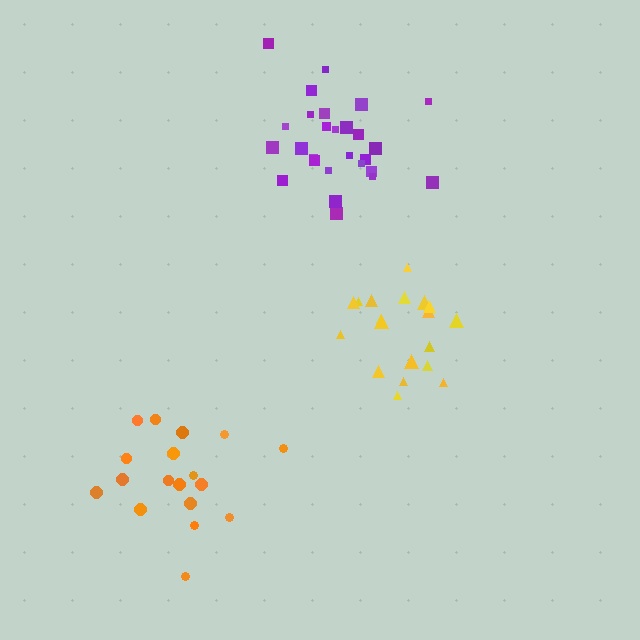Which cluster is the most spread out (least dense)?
Orange.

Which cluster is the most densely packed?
Purple.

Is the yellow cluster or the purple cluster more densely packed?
Purple.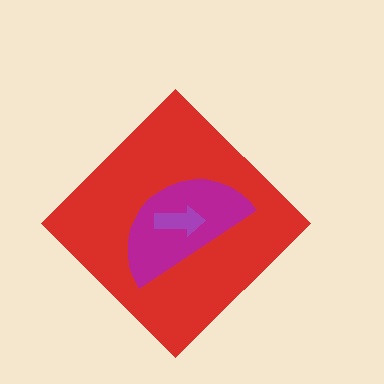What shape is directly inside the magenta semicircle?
The purple arrow.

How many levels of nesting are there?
3.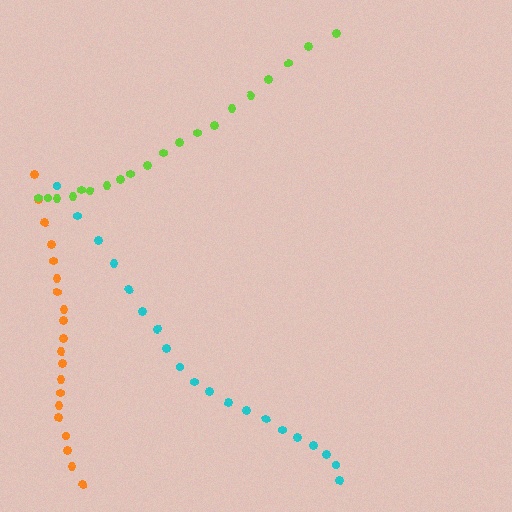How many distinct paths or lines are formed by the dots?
There are 3 distinct paths.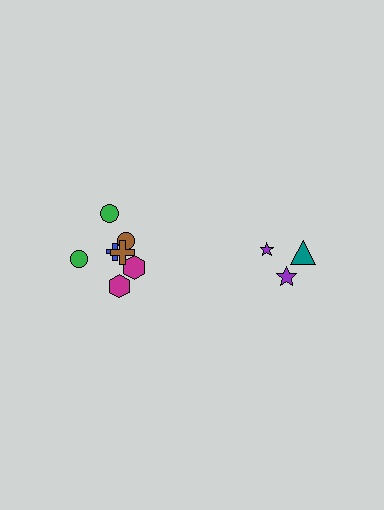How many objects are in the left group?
There are 7 objects.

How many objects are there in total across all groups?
There are 10 objects.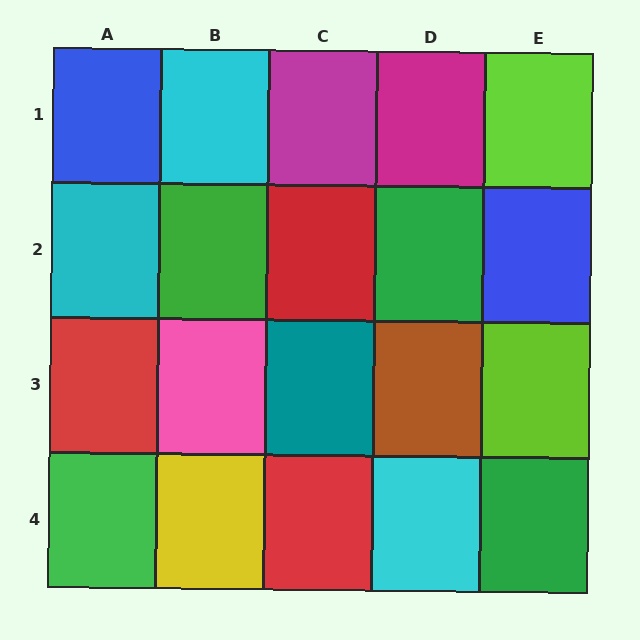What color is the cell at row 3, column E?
Lime.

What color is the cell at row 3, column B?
Pink.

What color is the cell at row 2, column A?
Cyan.